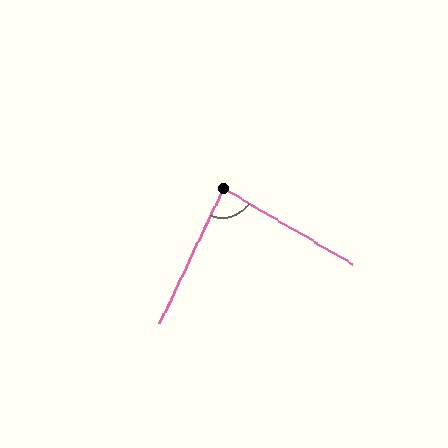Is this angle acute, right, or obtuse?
It is approximately a right angle.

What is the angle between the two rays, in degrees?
Approximately 85 degrees.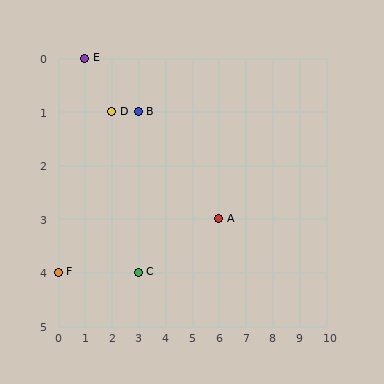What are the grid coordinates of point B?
Point B is at grid coordinates (3, 1).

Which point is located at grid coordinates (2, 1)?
Point D is at (2, 1).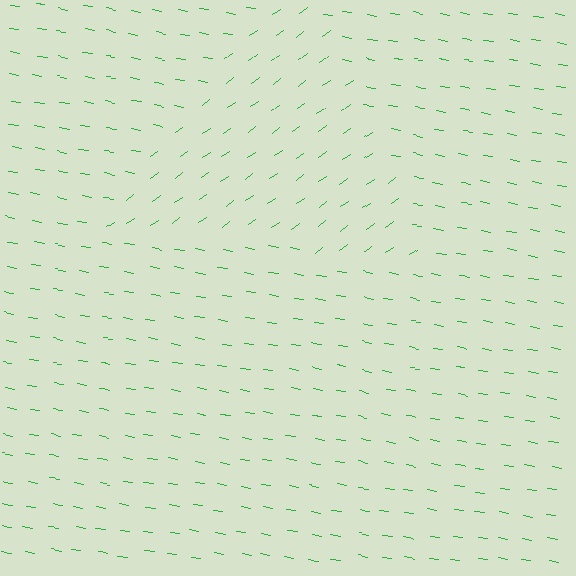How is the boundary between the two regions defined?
The boundary is defined purely by a change in line orientation (approximately 45 degrees difference). All lines are the same color and thickness.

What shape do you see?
I see a triangle.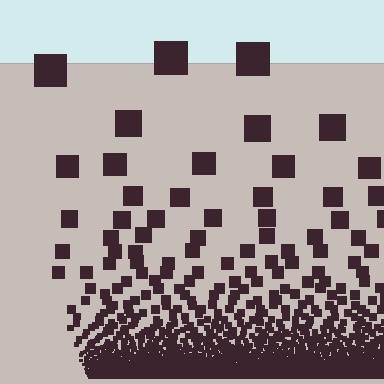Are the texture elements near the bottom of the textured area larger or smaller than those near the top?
Smaller. The gradient is inverted — elements near the bottom are smaller and denser.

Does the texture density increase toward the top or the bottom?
Density increases toward the bottom.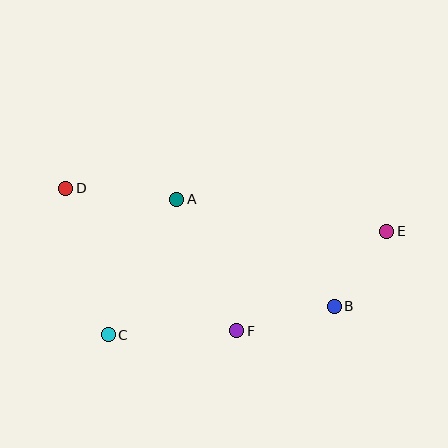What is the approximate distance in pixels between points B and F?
The distance between B and F is approximately 101 pixels.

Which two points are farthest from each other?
Points D and E are farthest from each other.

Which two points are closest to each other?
Points B and E are closest to each other.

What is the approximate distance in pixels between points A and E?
The distance between A and E is approximately 213 pixels.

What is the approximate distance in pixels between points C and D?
The distance between C and D is approximately 152 pixels.